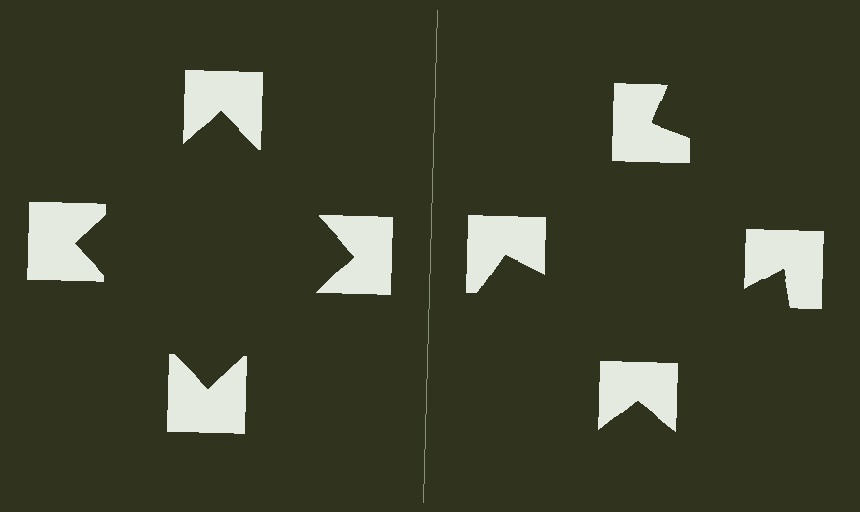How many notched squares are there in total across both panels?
8 — 4 on each side.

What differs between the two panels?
The notched squares are positioned identically on both sides; only the wedge orientations differ. On the left they align to a square; on the right they are misaligned.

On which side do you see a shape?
An illusory square appears on the left side. On the right side the wedge cuts are rotated, so no coherent shape forms.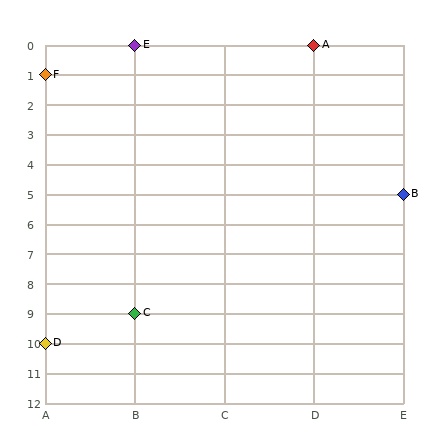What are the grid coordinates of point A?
Point A is at grid coordinates (D, 0).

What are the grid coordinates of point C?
Point C is at grid coordinates (B, 9).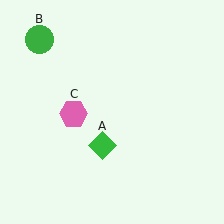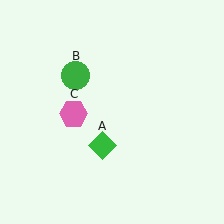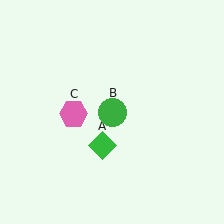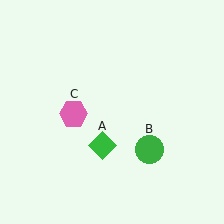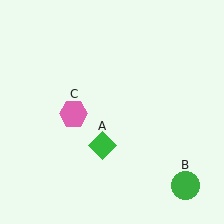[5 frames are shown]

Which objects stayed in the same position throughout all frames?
Green diamond (object A) and pink hexagon (object C) remained stationary.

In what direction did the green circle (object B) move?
The green circle (object B) moved down and to the right.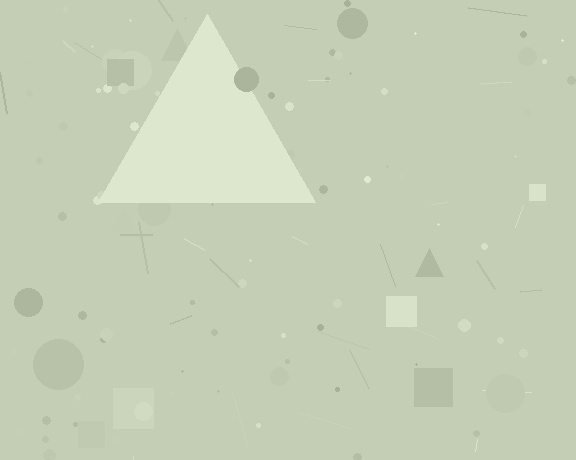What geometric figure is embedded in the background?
A triangle is embedded in the background.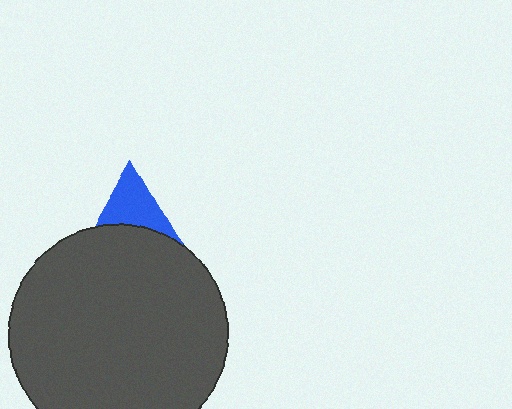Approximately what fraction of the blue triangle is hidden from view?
Roughly 61% of the blue triangle is hidden behind the dark gray circle.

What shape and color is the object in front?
The object in front is a dark gray circle.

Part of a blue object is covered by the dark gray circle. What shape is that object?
It is a triangle.